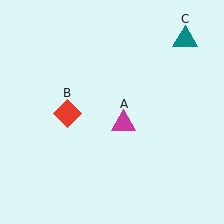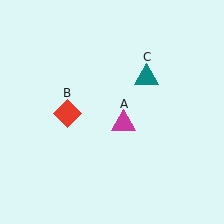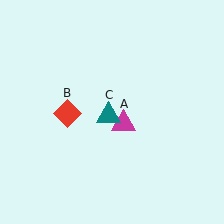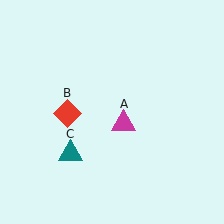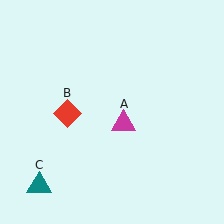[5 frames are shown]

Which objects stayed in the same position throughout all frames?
Magenta triangle (object A) and red diamond (object B) remained stationary.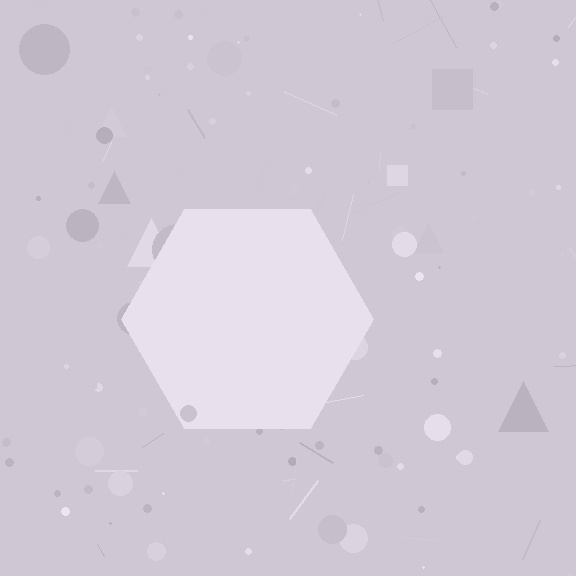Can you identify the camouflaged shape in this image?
The camouflaged shape is a hexagon.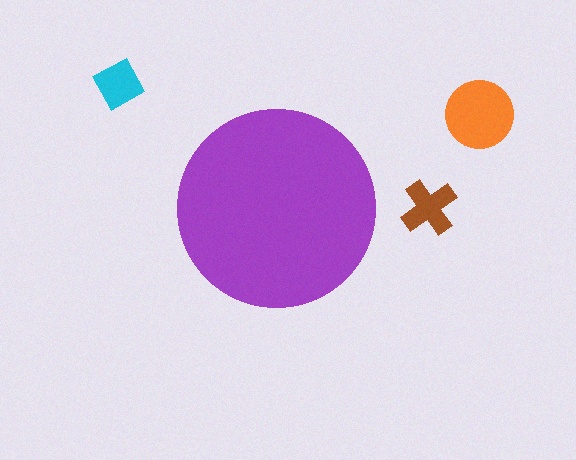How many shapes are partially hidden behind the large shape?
0 shapes are partially hidden.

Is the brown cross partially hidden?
No, the brown cross is fully visible.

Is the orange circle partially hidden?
No, the orange circle is fully visible.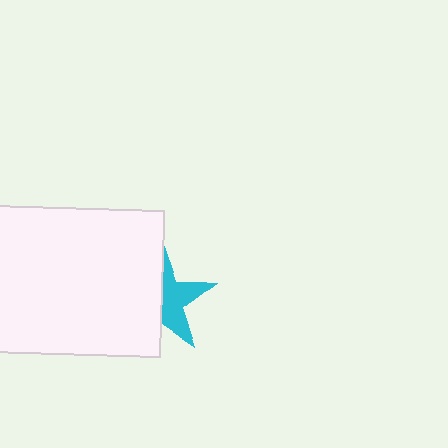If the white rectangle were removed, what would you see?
You would see the complete cyan star.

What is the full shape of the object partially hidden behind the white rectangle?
The partially hidden object is a cyan star.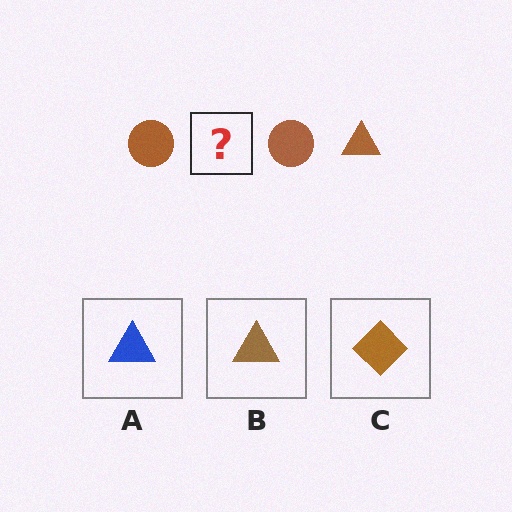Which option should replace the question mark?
Option B.